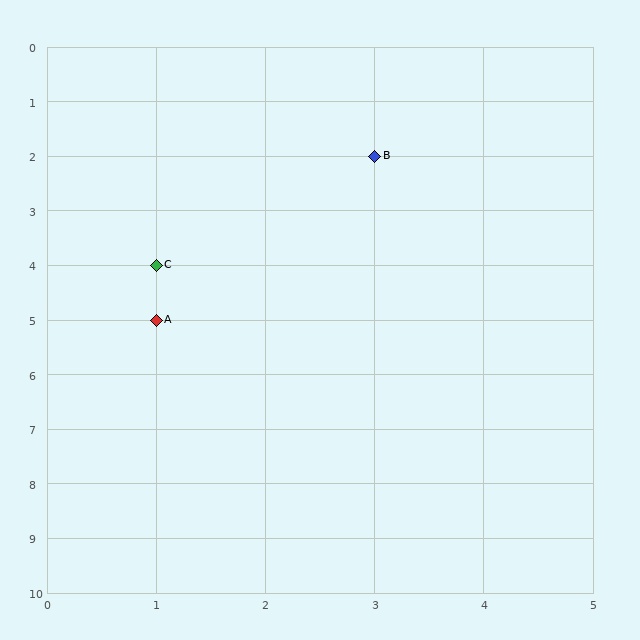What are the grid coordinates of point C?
Point C is at grid coordinates (1, 4).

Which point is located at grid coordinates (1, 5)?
Point A is at (1, 5).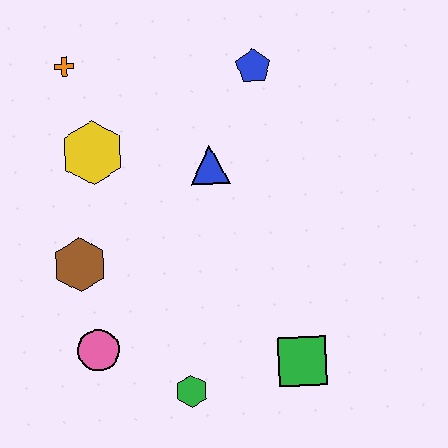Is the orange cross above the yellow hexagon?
Yes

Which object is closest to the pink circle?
The brown hexagon is closest to the pink circle.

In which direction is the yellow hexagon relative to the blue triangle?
The yellow hexagon is to the left of the blue triangle.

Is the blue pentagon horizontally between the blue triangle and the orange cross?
No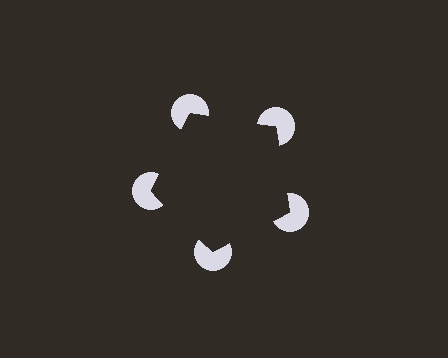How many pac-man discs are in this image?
There are 5 — one at each vertex of the illusory pentagon.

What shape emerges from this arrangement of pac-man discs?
An illusory pentagon — its edges are inferred from the aligned wedge cuts in the pac-man discs, not physically drawn.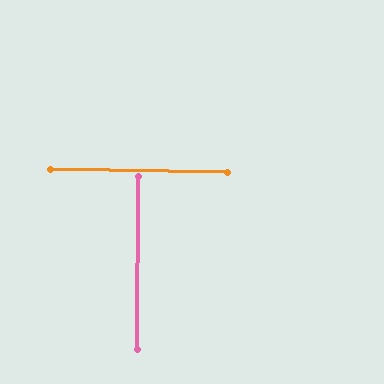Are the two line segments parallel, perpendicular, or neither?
Perpendicular — they meet at approximately 90°.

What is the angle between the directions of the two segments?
Approximately 90 degrees.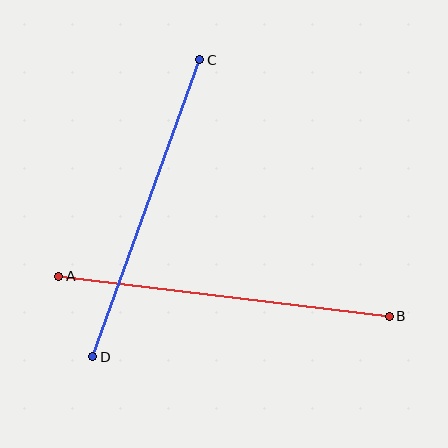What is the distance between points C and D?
The distance is approximately 316 pixels.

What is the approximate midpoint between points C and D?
The midpoint is at approximately (146, 208) pixels.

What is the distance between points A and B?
The distance is approximately 333 pixels.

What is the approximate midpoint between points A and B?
The midpoint is at approximately (224, 296) pixels.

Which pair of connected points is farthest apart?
Points A and B are farthest apart.